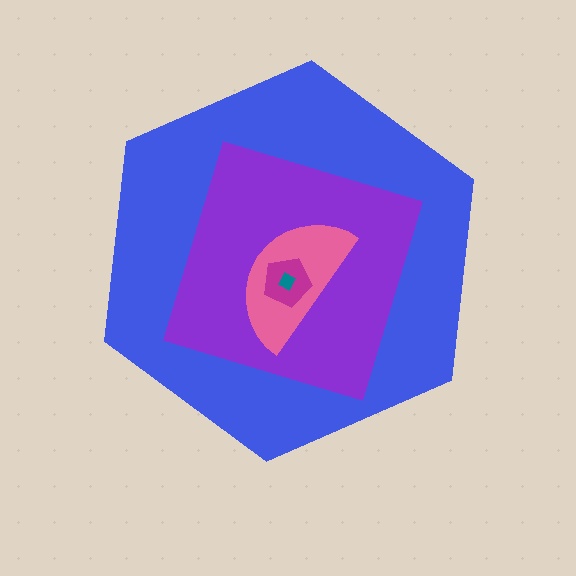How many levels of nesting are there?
5.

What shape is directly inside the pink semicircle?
The magenta pentagon.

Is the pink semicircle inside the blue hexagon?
Yes.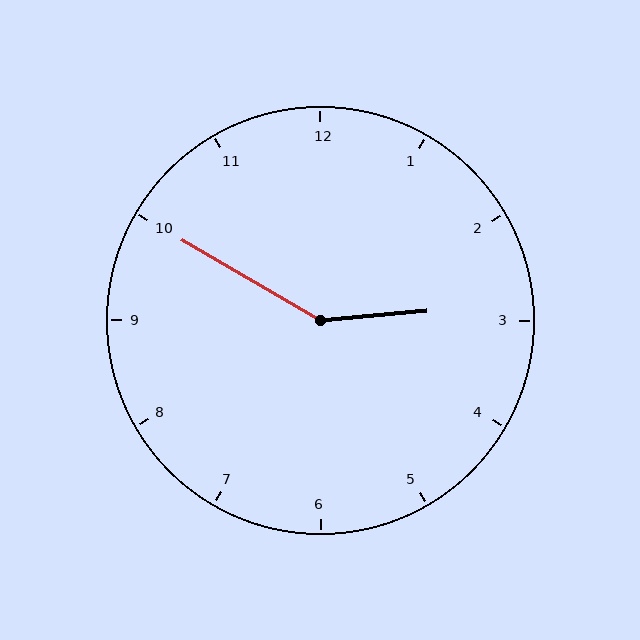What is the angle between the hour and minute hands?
Approximately 145 degrees.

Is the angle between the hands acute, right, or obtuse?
It is obtuse.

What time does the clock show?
2:50.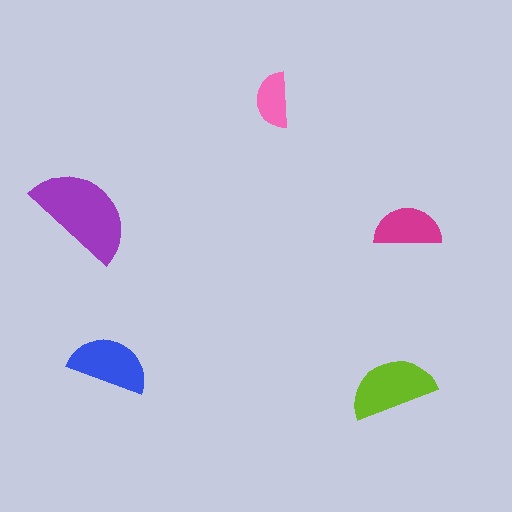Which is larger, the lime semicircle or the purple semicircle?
The purple one.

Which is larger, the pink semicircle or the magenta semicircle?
The magenta one.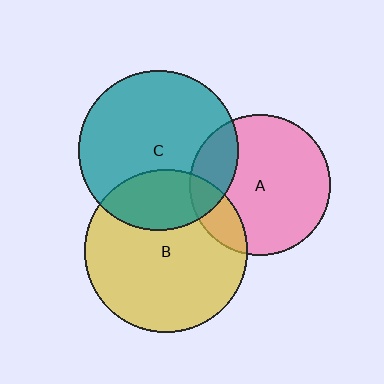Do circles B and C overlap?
Yes.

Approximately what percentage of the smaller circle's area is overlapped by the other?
Approximately 25%.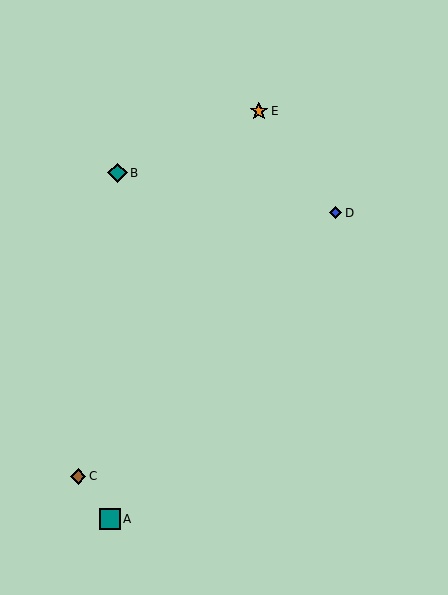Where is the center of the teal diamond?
The center of the teal diamond is at (118, 173).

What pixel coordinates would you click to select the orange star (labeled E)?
Click at (259, 111) to select the orange star E.